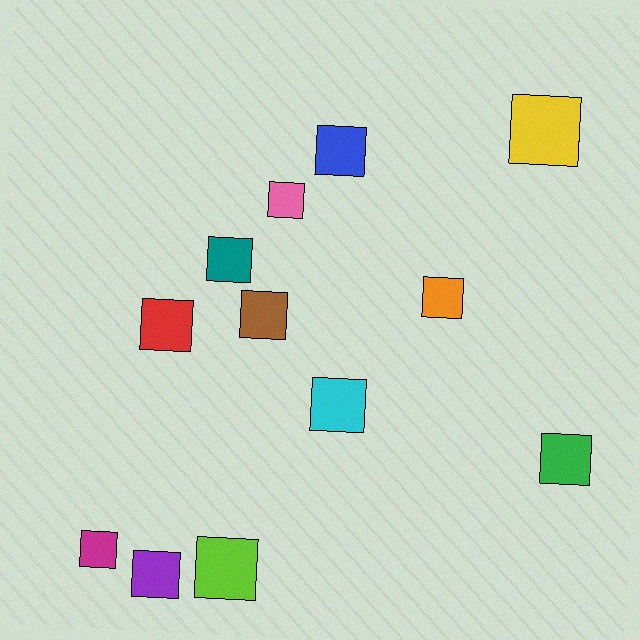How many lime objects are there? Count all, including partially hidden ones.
There is 1 lime object.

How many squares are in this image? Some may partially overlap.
There are 12 squares.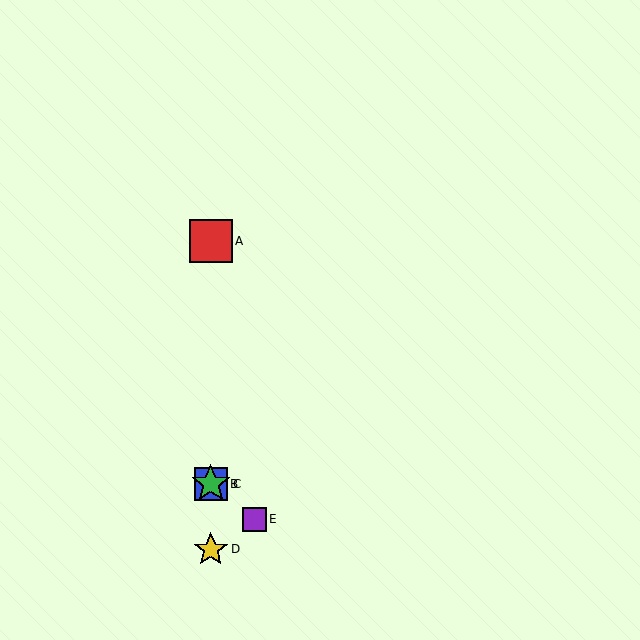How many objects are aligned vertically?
4 objects (A, B, C, D) are aligned vertically.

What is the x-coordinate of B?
Object B is at x≈211.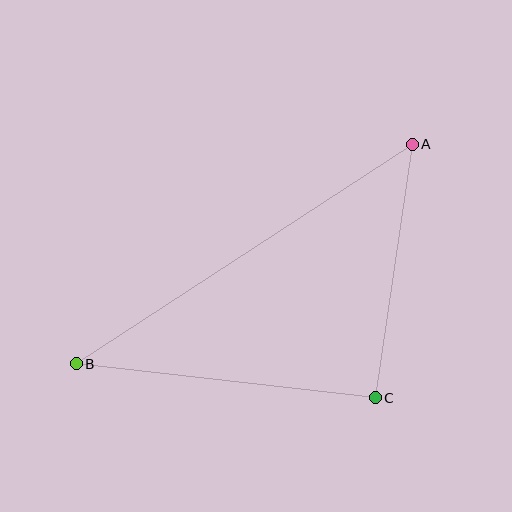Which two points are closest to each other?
Points A and C are closest to each other.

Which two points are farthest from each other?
Points A and B are farthest from each other.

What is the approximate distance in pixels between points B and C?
The distance between B and C is approximately 301 pixels.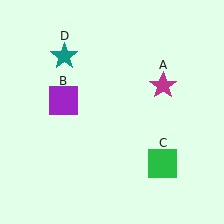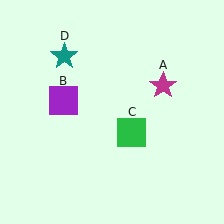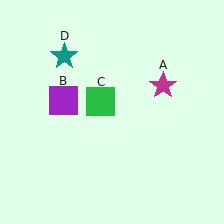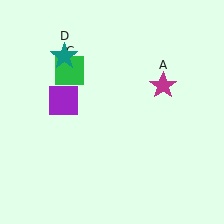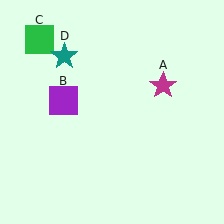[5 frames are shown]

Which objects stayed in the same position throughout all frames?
Magenta star (object A) and purple square (object B) and teal star (object D) remained stationary.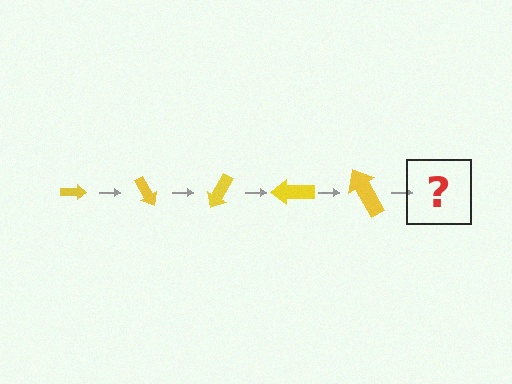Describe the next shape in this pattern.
It should be an arrow, larger than the previous one and rotated 300 degrees from the start.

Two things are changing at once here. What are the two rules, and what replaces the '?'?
The two rules are that the arrow grows larger each step and it rotates 60 degrees each step. The '?' should be an arrow, larger than the previous one and rotated 300 degrees from the start.